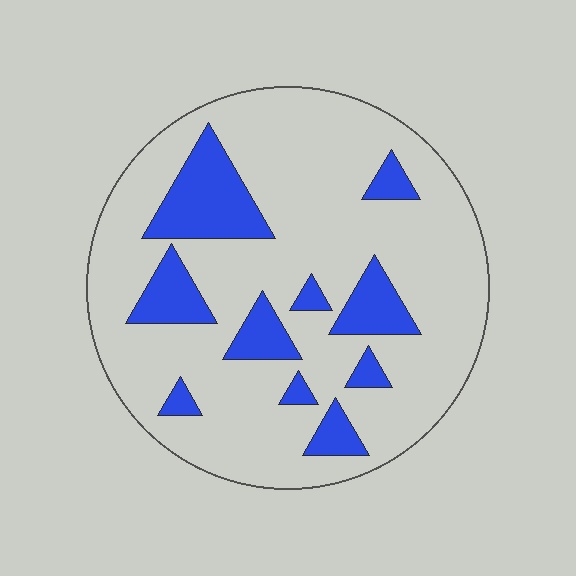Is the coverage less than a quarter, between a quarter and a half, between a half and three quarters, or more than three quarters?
Less than a quarter.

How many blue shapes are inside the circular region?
10.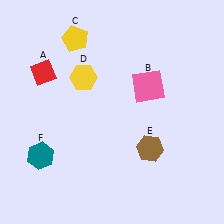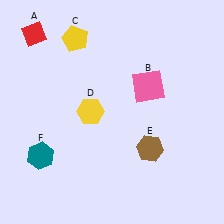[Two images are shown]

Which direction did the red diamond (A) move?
The red diamond (A) moved up.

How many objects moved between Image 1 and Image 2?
2 objects moved between the two images.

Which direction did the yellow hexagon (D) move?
The yellow hexagon (D) moved down.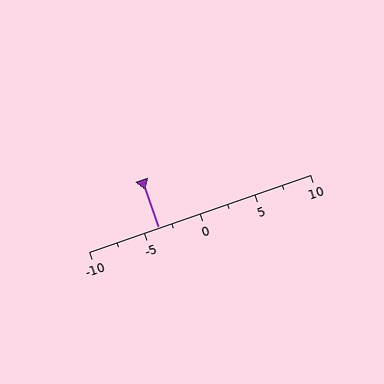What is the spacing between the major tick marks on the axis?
The major ticks are spaced 5 apart.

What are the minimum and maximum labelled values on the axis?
The axis runs from -10 to 10.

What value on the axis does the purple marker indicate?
The marker indicates approximately -3.8.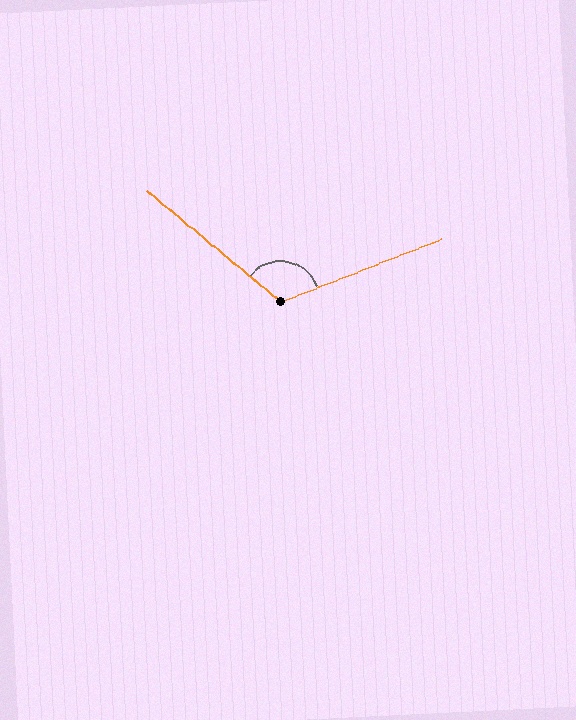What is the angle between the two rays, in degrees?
Approximately 119 degrees.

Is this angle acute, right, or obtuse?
It is obtuse.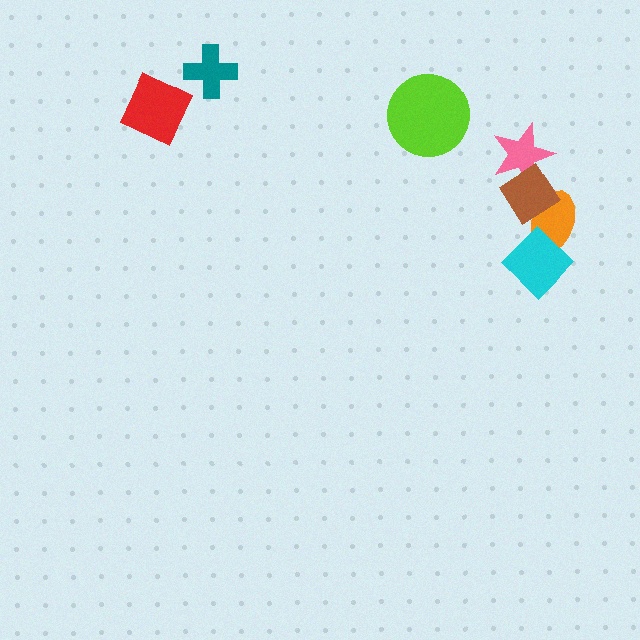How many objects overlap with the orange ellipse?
2 objects overlap with the orange ellipse.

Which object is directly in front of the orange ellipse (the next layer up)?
The brown diamond is directly in front of the orange ellipse.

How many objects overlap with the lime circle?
0 objects overlap with the lime circle.